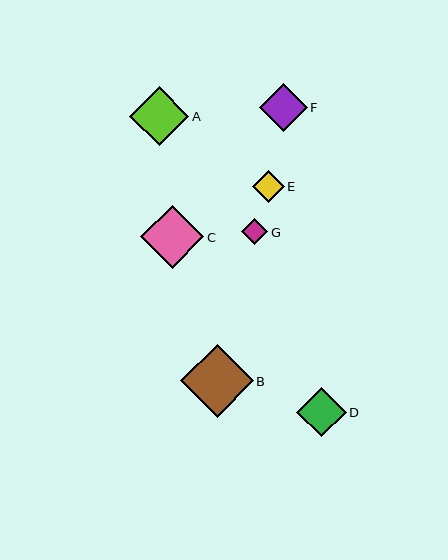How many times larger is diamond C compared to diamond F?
Diamond C is approximately 1.3 times the size of diamond F.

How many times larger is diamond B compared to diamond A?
Diamond B is approximately 1.2 times the size of diamond A.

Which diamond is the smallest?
Diamond G is the smallest with a size of approximately 26 pixels.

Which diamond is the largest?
Diamond B is the largest with a size of approximately 73 pixels.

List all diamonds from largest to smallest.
From largest to smallest: B, C, A, D, F, E, G.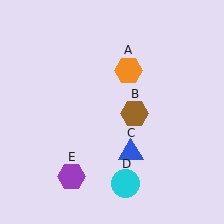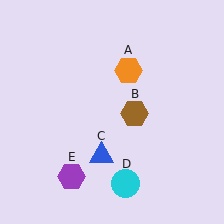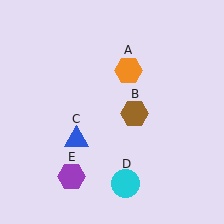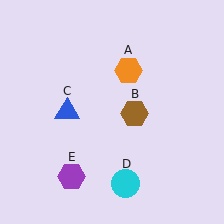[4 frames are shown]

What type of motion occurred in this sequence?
The blue triangle (object C) rotated clockwise around the center of the scene.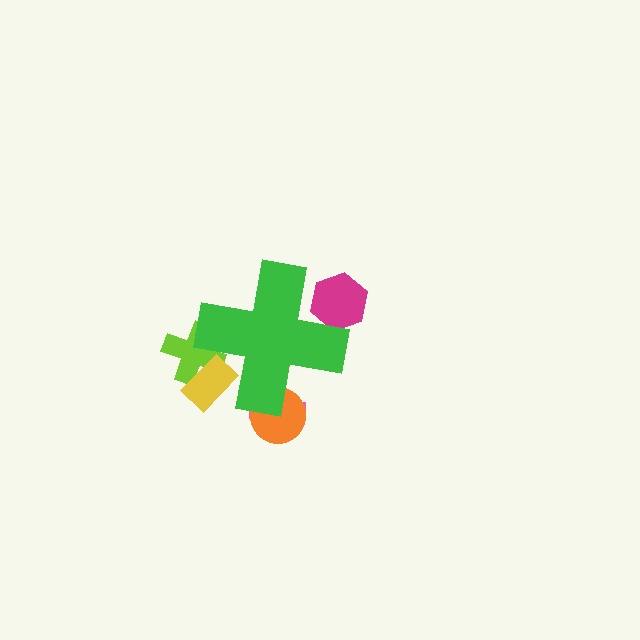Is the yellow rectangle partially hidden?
Yes, the yellow rectangle is partially hidden behind the green cross.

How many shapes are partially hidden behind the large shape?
5 shapes are partially hidden.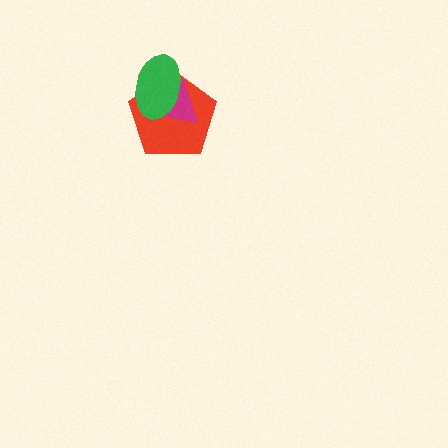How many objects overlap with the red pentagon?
2 objects overlap with the red pentagon.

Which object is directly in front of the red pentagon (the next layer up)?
The magenta triangle is directly in front of the red pentagon.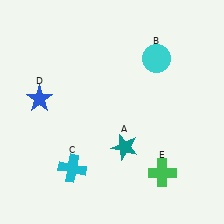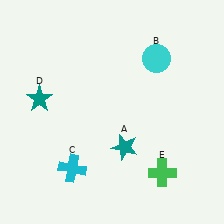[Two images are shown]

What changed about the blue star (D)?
In Image 1, D is blue. In Image 2, it changed to teal.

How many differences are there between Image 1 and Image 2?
There is 1 difference between the two images.